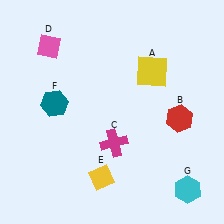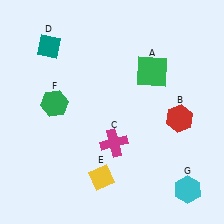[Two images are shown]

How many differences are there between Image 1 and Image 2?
There are 3 differences between the two images.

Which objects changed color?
A changed from yellow to green. D changed from pink to teal. F changed from teal to green.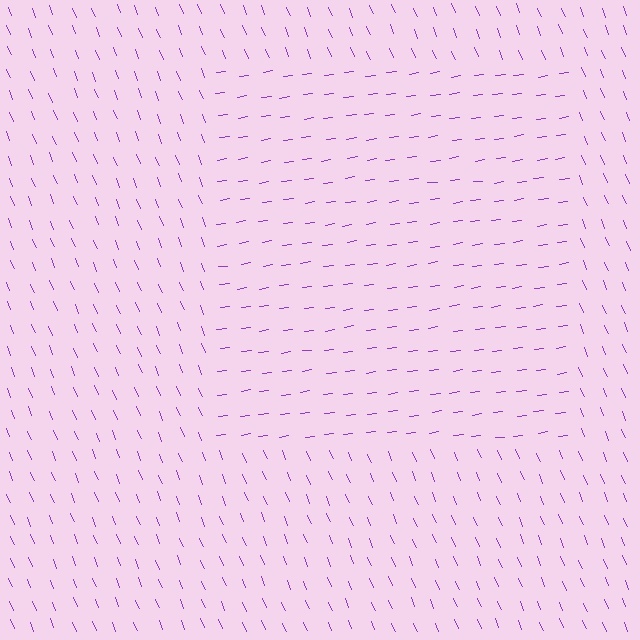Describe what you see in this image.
The image is filled with small purple line segments. A rectangle region in the image has lines oriented differently from the surrounding lines, creating a visible texture boundary.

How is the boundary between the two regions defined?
The boundary is defined purely by a change in line orientation (approximately 76 degrees difference). All lines are the same color and thickness.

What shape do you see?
I see a rectangle.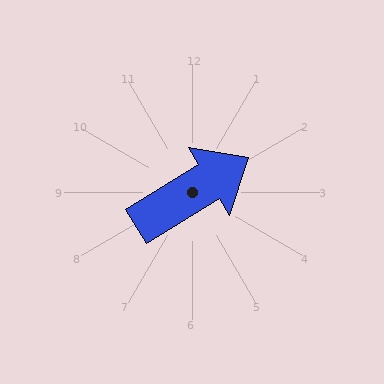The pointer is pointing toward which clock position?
Roughly 2 o'clock.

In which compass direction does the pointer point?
Northeast.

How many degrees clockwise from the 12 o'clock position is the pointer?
Approximately 58 degrees.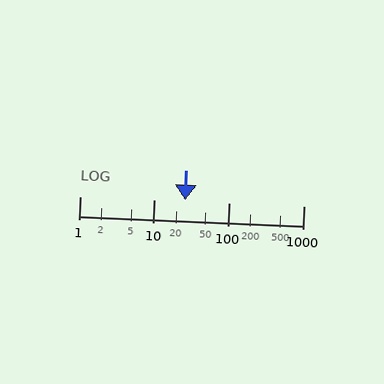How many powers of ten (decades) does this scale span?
The scale spans 3 decades, from 1 to 1000.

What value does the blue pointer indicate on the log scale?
The pointer indicates approximately 26.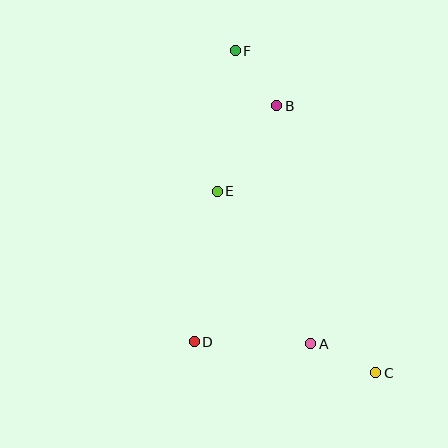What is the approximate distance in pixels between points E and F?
The distance between E and F is approximately 142 pixels.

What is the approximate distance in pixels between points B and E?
The distance between B and E is approximately 104 pixels.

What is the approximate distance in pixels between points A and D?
The distance between A and D is approximately 117 pixels.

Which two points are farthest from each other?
Points C and F are farthest from each other.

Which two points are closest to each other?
Points B and F are closest to each other.